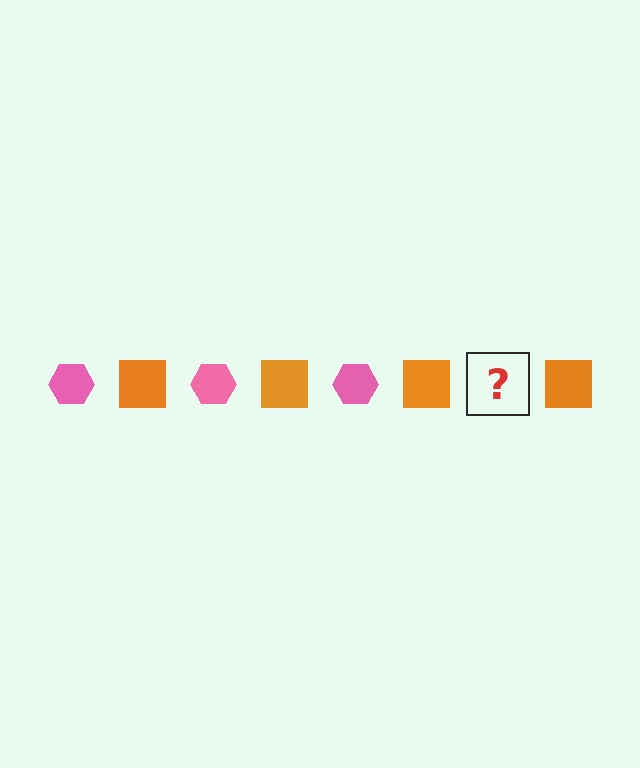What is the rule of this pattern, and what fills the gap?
The rule is that the pattern alternates between pink hexagon and orange square. The gap should be filled with a pink hexagon.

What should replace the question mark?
The question mark should be replaced with a pink hexagon.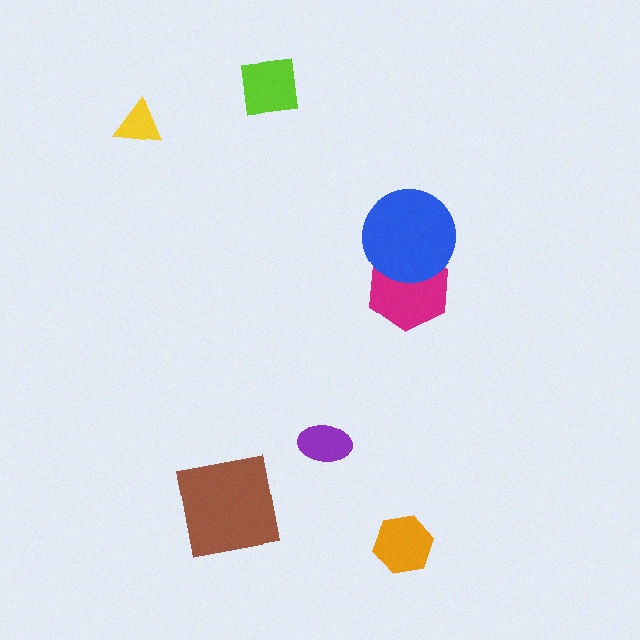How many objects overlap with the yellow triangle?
0 objects overlap with the yellow triangle.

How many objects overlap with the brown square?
0 objects overlap with the brown square.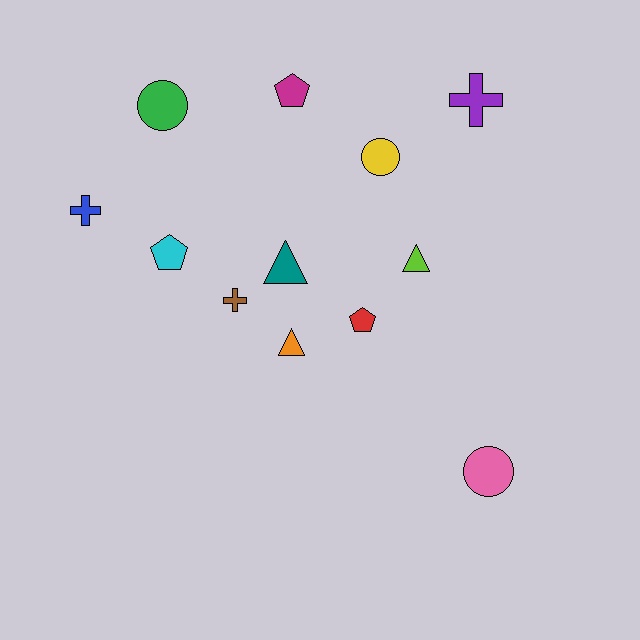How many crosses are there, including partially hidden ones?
There are 3 crosses.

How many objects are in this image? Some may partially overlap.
There are 12 objects.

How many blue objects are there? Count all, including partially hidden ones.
There is 1 blue object.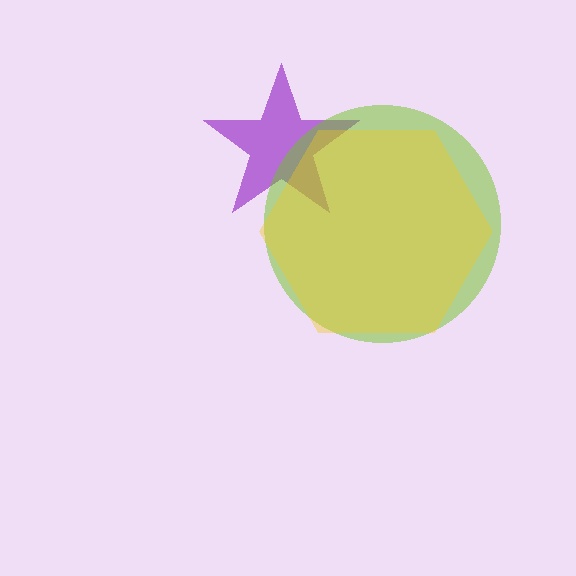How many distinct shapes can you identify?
There are 3 distinct shapes: a purple star, a lime circle, a yellow hexagon.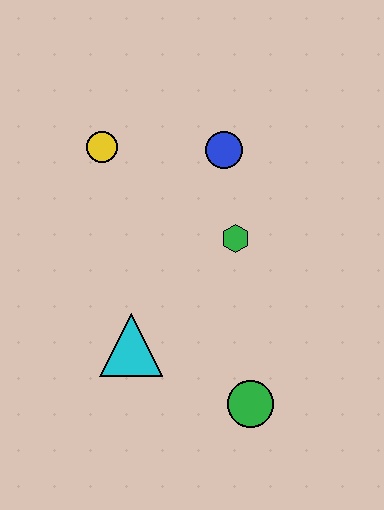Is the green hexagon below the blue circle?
Yes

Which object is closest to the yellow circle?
The blue circle is closest to the yellow circle.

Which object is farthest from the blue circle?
The green circle is farthest from the blue circle.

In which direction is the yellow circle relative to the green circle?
The yellow circle is above the green circle.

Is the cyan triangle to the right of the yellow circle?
Yes